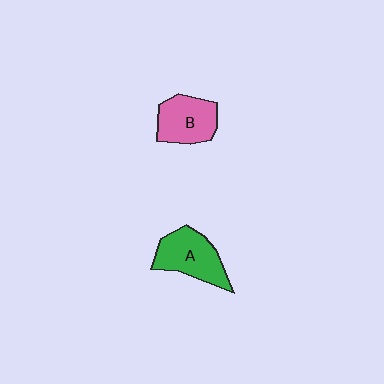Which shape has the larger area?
Shape A (green).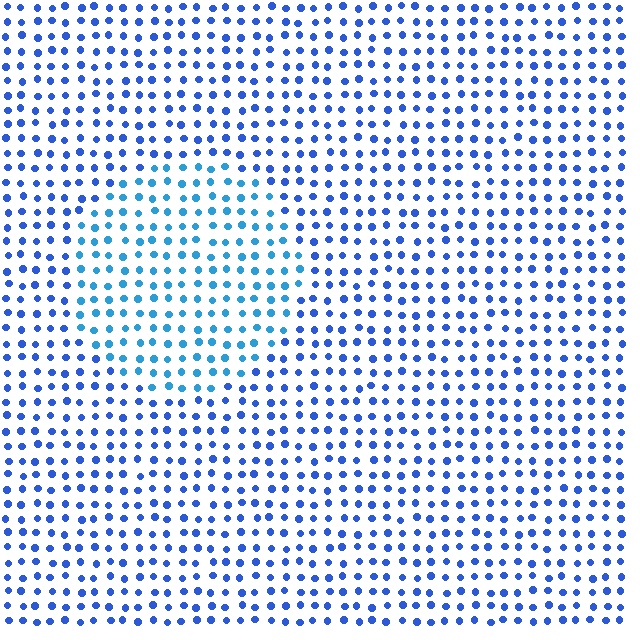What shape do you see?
I see a circle.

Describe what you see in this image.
The image is filled with small blue elements in a uniform arrangement. A circle-shaped region is visible where the elements are tinted to a slightly different hue, forming a subtle color boundary.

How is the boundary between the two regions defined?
The boundary is defined purely by a slight shift in hue (about 25 degrees). Spacing, size, and orientation are identical on both sides.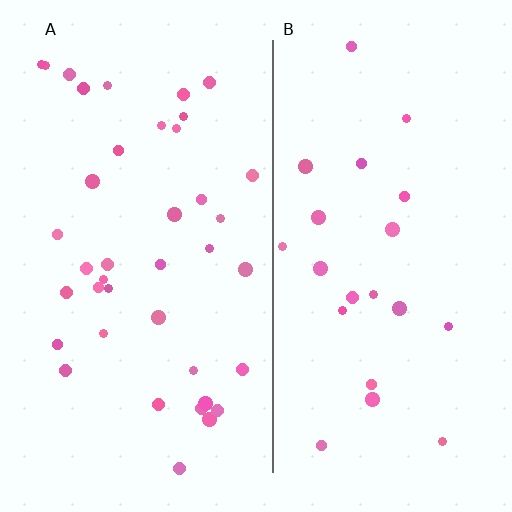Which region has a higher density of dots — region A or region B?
A (the left).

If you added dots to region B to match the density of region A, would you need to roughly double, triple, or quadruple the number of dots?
Approximately double.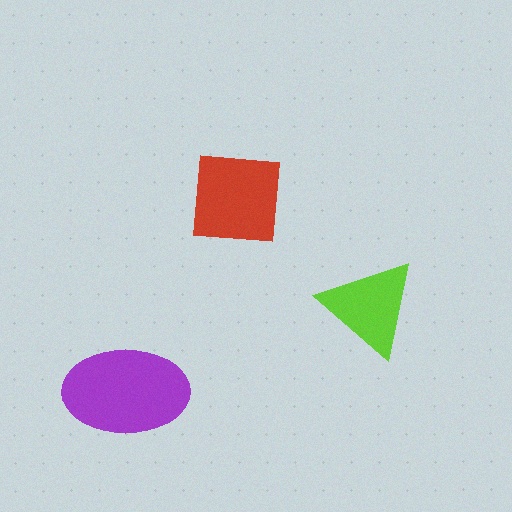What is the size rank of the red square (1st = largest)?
2nd.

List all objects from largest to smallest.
The purple ellipse, the red square, the lime triangle.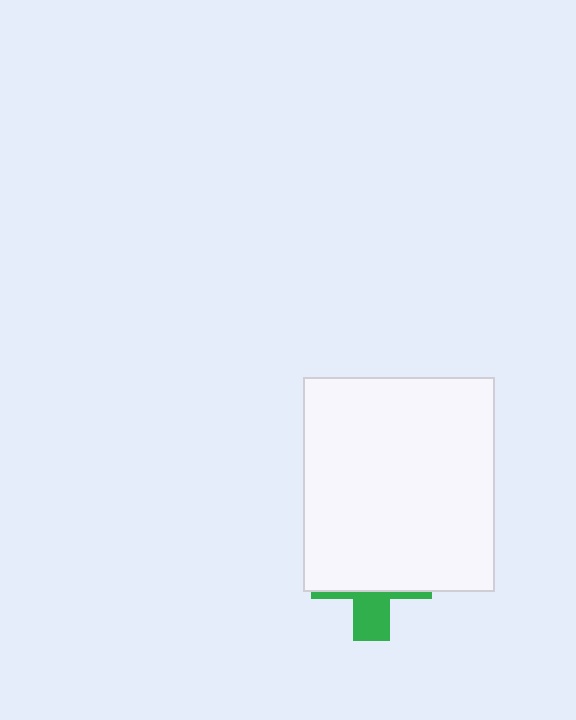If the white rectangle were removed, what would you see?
You would see the complete green cross.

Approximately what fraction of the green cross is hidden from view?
Roughly 66% of the green cross is hidden behind the white rectangle.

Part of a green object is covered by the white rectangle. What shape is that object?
It is a cross.